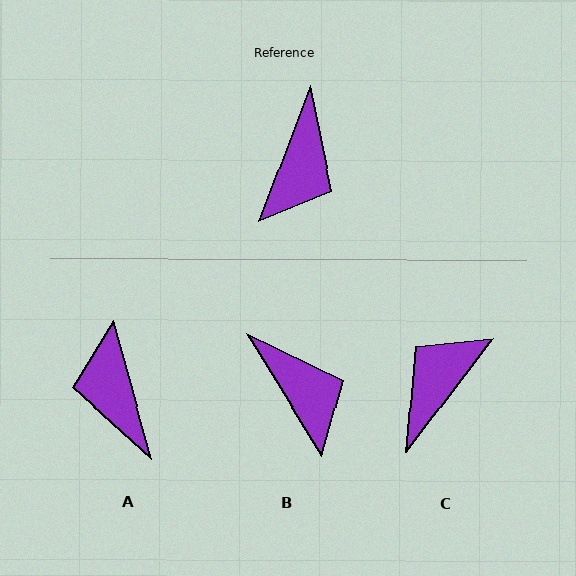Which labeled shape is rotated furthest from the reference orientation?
C, about 163 degrees away.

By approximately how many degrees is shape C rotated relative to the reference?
Approximately 163 degrees counter-clockwise.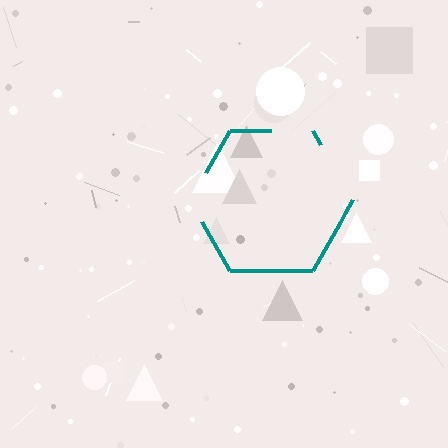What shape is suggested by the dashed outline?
The dashed outline suggests a hexagon.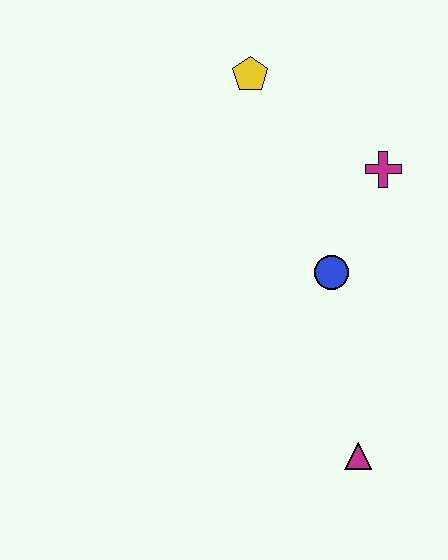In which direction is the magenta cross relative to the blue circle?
The magenta cross is above the blue circle.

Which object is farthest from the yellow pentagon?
The magenta triangle is farthest from the yellow pentagon.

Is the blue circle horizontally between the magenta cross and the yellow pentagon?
Yes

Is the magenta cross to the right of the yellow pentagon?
Yes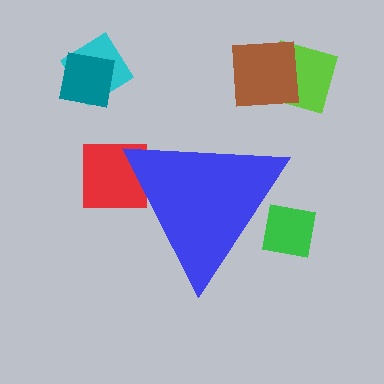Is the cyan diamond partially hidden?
No, the cyan diamond is fully visible.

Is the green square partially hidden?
Yes, the green square is partially hidden behind the blue triangle.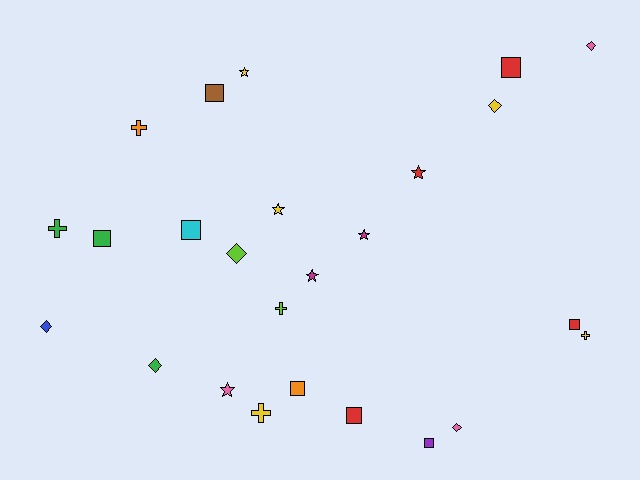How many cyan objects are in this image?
There is 1 cyan object.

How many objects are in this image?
There are 25 objects.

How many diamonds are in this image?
There are 6 diamonds.